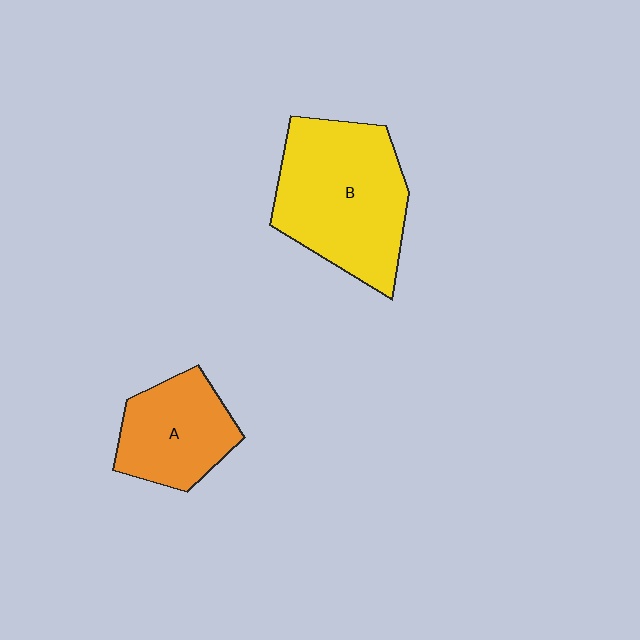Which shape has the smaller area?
Shape A (orange).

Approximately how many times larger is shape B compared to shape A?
Approximately 1.7 times.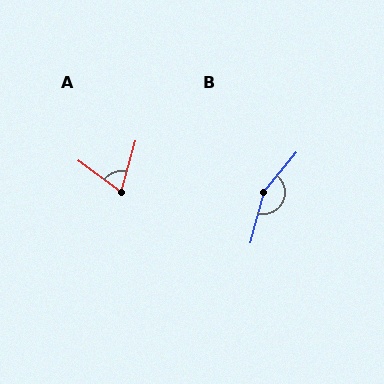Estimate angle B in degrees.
Approximately 155 degrees.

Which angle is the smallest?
A, at approximately 69 degrees.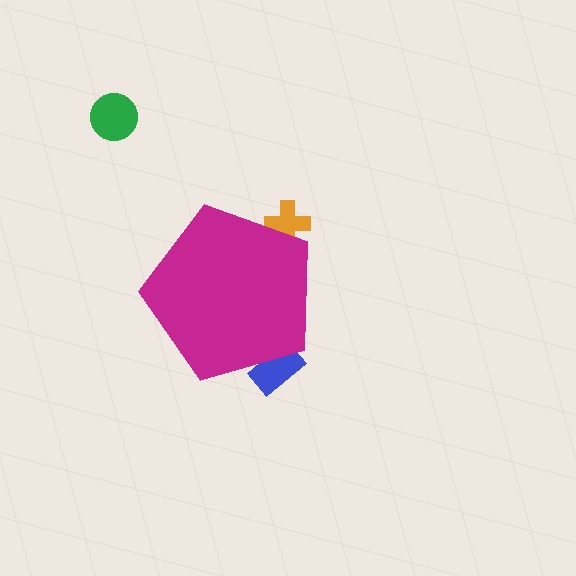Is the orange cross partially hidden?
Yes, the orange cross is partially hidden behind the magenta pentagon.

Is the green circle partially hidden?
No, the green circle is fully visible.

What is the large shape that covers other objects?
A magenta pentagon.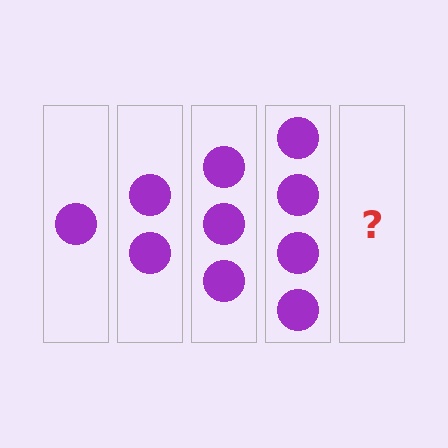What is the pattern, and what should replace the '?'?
The pattern is that each step adds one more circle. The '?' should be 5 circles.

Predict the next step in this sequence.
The next step is 5 circles.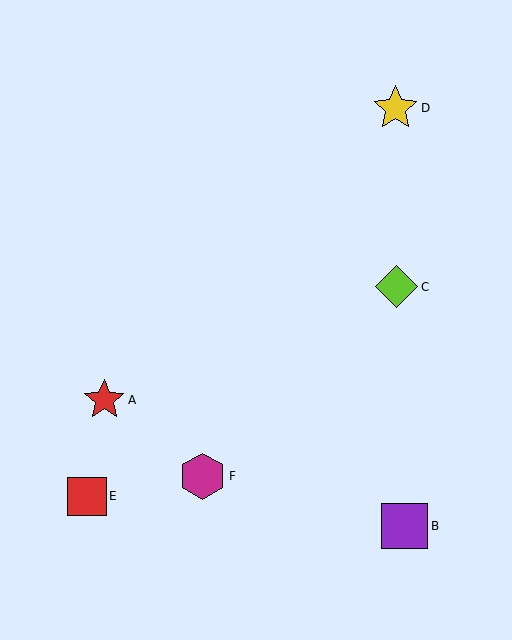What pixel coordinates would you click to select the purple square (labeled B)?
Click at (405, 526) to select the purple square B.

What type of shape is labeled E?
Shape E is a red square.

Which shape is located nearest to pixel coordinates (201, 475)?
The magenta hexagon (labeled F) at (203, 476) is nearest to that location.